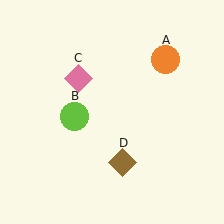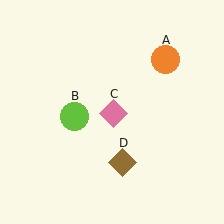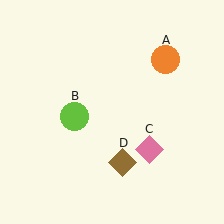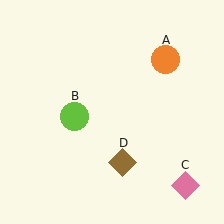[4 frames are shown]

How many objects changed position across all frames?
1 object changed position: pink diamond (object C).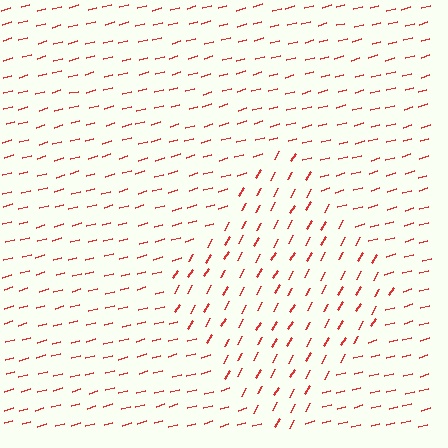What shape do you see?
I see a diamond.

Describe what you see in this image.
The image is filled with small red line segments. A diamond region in the image has lines oriented differently from the surrounding lines, creating a visible texture boundary.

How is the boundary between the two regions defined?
The boundary is defined purely by a change in line orientation (approximately 45 degrees difference). All lines are the same color and thickness.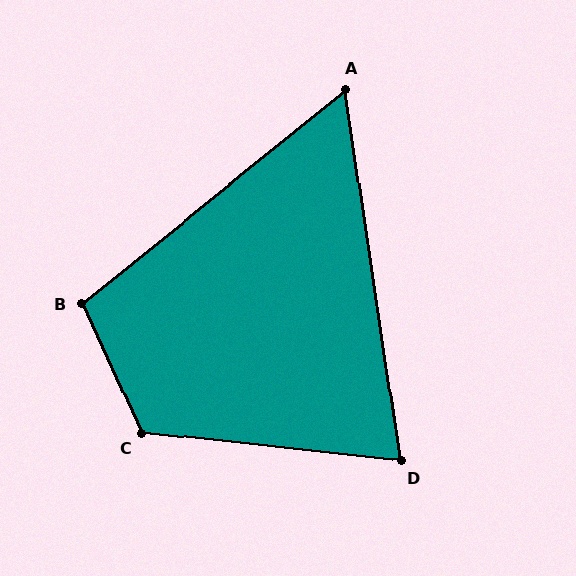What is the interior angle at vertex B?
Approximately 105 degrees (obtuse).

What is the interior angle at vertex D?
Approximately 75 degrees (acute).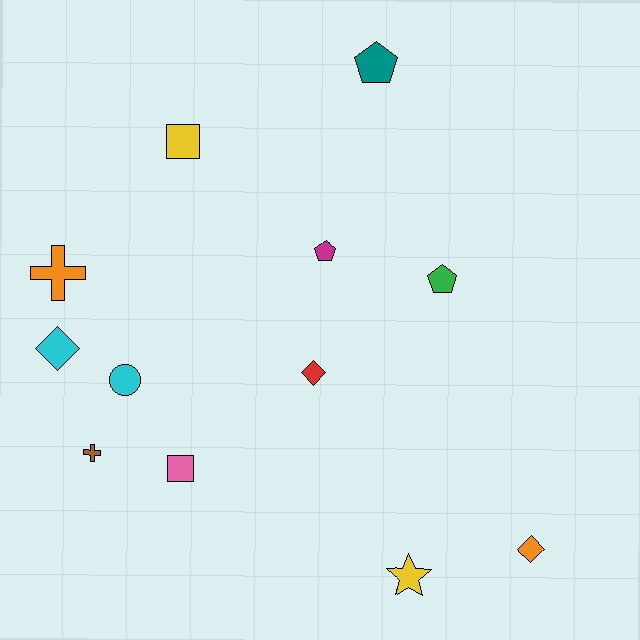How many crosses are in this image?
There are 2 crosses.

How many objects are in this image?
There are 12 objects.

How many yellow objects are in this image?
There are 2 yellow objects.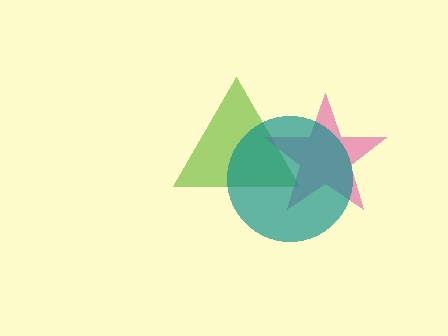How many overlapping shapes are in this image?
There are 3 overlapping shapes in the image.